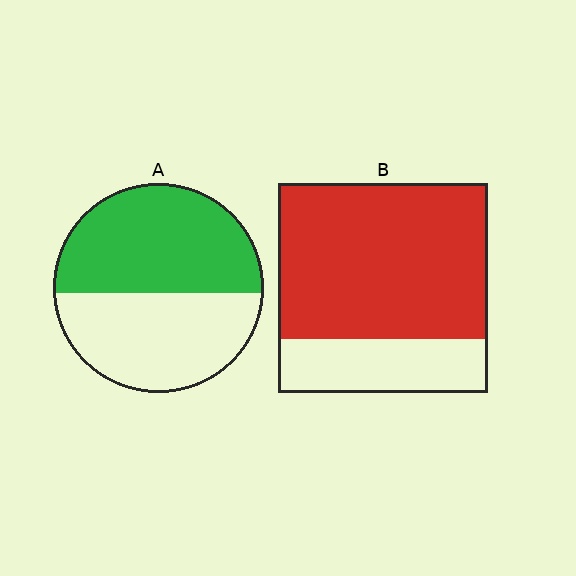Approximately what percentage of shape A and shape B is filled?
A is approximately 55% and B is approximately 75%.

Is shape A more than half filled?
Roughly half.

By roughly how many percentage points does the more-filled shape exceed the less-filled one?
By roughly 20 percentage points (B over A).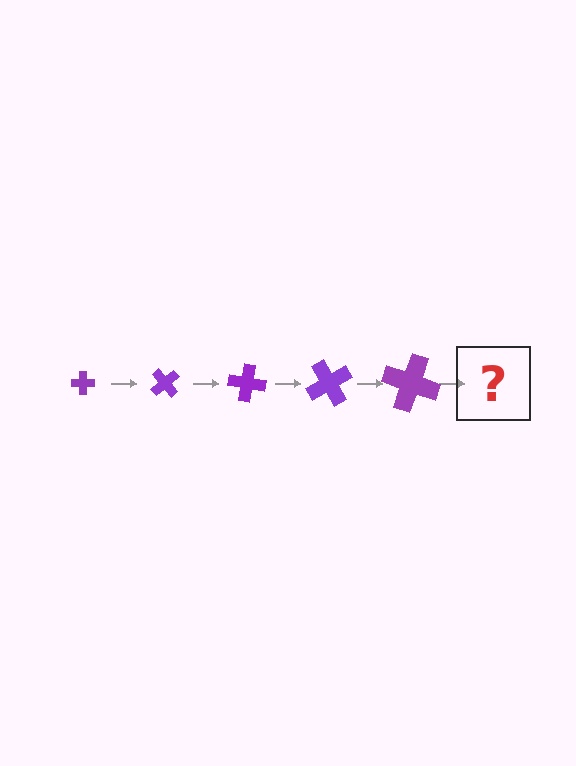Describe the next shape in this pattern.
It should be a cross, larger than the previous one and rotated 250 degrees from the start.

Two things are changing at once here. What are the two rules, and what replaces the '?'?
The two rules are that the cross grows larger each step and it rotates 50 degrees each step. The '?' should be a cross, larger than the previous one and rotated 250 degrees from the start.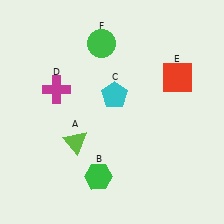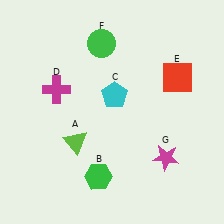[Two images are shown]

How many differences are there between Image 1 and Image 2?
There is 1 difference between the two images.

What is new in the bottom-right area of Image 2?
A magenta star (G) was added in the bottom-right area of Image 2.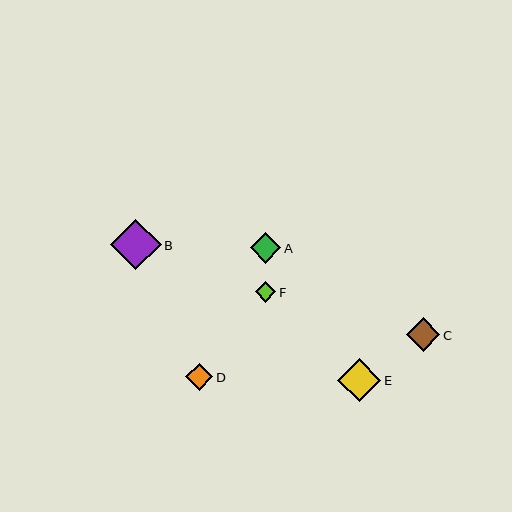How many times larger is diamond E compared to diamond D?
Diamond E is approximately 1.6 times the size of diamond D.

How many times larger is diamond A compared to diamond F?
Diamond A is approximately 1.5 times the size of diamond F.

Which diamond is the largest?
Diamond B is the largest with a size of approximately 50 pixels.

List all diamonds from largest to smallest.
From largest to smallest: B, E, C, A, D, F.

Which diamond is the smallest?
Diamond F is the smallest with a size of approximately 20 pixels.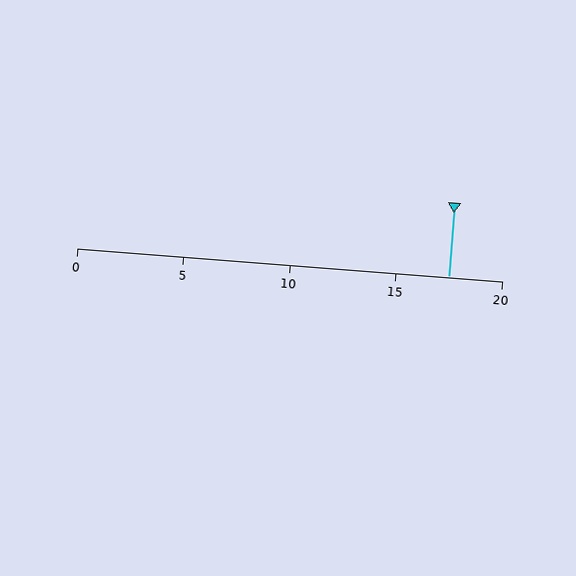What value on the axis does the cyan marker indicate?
The marker indicates approximately 17.5.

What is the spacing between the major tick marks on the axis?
The major ticks are spaced 5 apart.